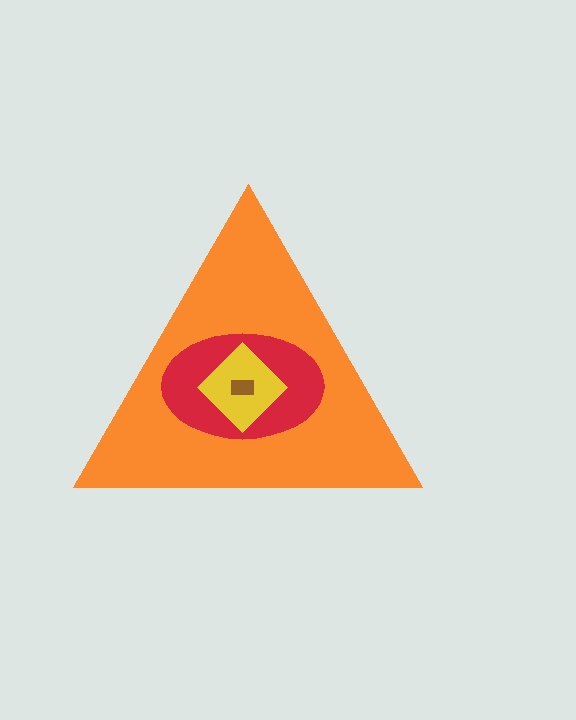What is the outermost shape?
The orange triangle.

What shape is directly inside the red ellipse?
The yellow diamond.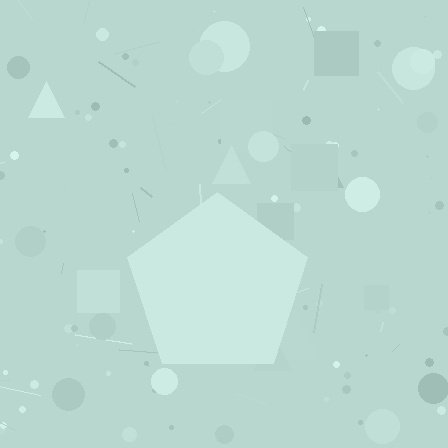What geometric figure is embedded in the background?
A pentagon is embedded in the background.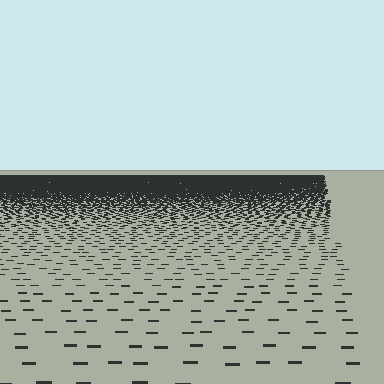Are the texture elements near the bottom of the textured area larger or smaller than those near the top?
Larger. Near the bottom, elements are closer to the viewer and appear at a bigger on-screen size.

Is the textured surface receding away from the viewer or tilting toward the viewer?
The surface is receding away from the viewer. Texture elements get smaller and denser toward the top.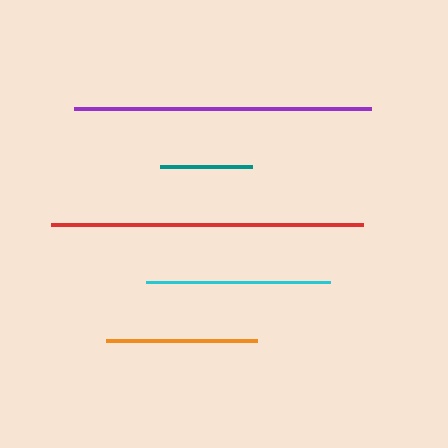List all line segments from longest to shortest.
From longest to shortest: red, purple, cyan, orange, teal.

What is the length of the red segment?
The red segment is approximately 312 pixels long.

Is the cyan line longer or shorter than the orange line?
The cyan line is longer than the orange line.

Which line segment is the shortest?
The teal line is the shortest at approximately 93 pixels.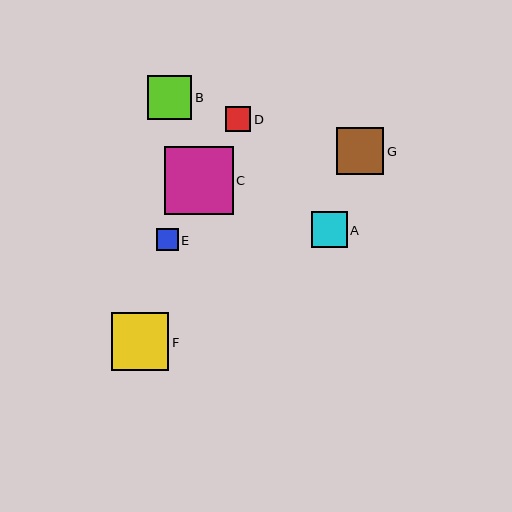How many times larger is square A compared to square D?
Square A is approximately 1.4 times the size of square D.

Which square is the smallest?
Square E is the smallest with a size of approximately 22 pixels.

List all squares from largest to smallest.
From largest to smallest: C, F, G, B, A, D, E.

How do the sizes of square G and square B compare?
Square G and square B are approximately the same size.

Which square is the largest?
Square C is the largest with a size of approximately 69 pixels.